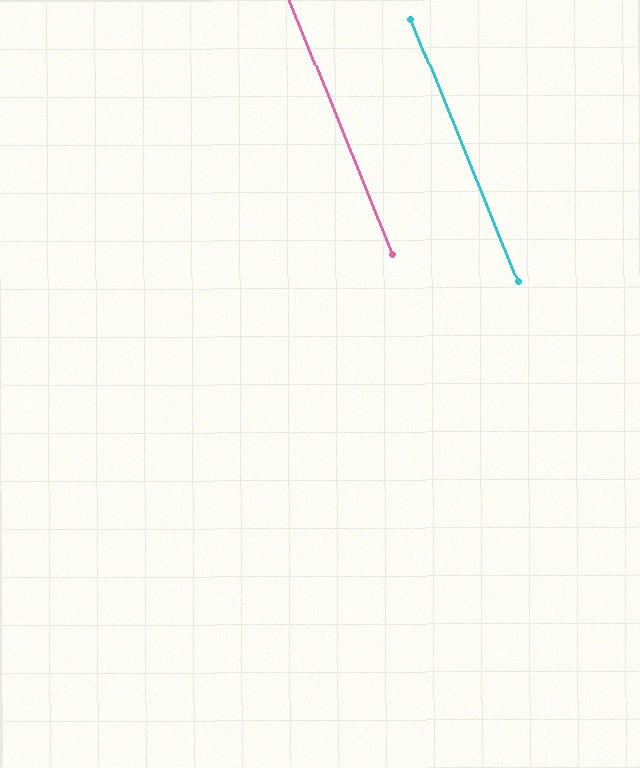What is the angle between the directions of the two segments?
Approximately 0 degrees.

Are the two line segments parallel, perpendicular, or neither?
Parallel — their directions differ by only 0.2°.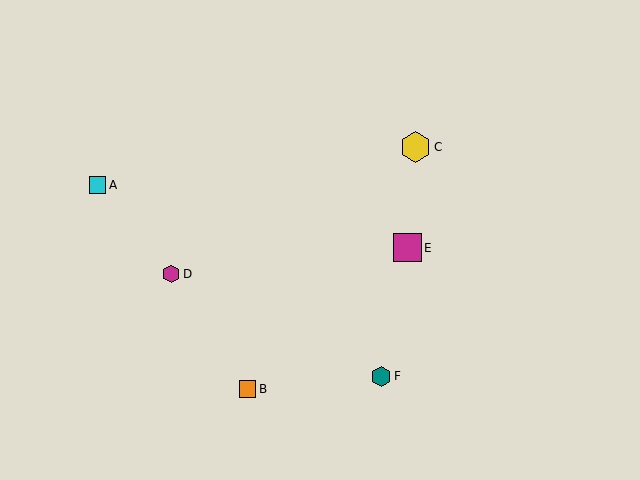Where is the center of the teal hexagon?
The center of the teal hexagon is at (381, 376).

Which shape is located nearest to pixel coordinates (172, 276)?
The magenta hexagon (labeled D) at (171, 274) is nearest to that location.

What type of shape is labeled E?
Shape E is a magenta square.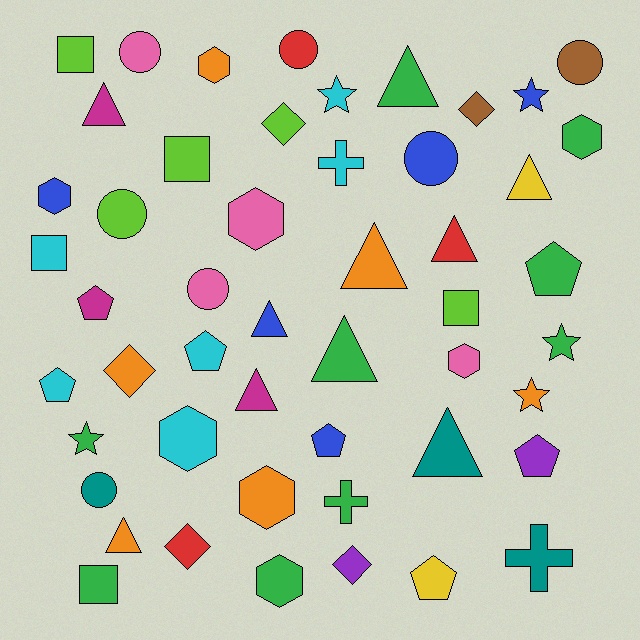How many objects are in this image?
There are 50 objects.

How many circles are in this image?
There are 7 circles.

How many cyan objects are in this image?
There are 6 cyan objects.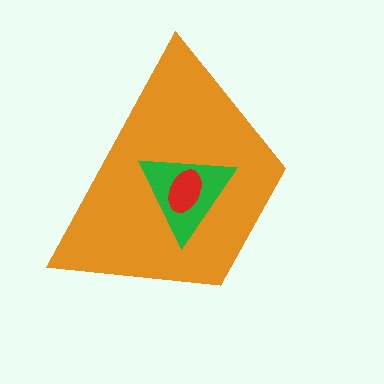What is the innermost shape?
The red ellipse.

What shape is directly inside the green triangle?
The red ellipse.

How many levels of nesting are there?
3.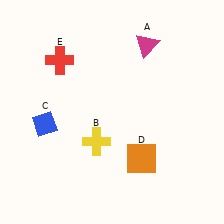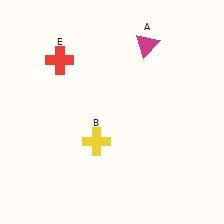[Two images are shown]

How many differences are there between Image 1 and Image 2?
There are 2 differences between the two images.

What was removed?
The blue diamond (C), the orange square (D) were removed in Image 2.